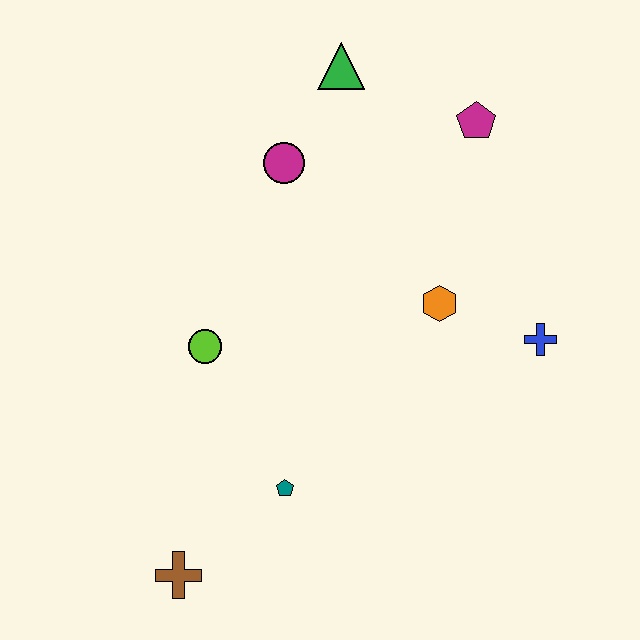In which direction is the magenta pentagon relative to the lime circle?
The magenta pentagon is to the right of the lime circle.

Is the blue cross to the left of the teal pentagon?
No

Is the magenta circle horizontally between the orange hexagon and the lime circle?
Yes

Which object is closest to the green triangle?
The magenta circle is closest to the green triangle.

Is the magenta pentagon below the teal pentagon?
No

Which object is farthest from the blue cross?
The brown cross is farthest from the blue cross.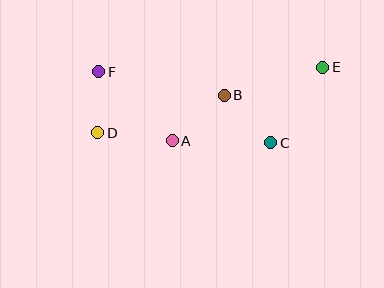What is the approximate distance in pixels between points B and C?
The distance between B and C is approximately 67 pixels.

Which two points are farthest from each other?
Points D and E are farthest from each other.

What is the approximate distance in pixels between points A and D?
The distance between A and D is approximately 75 pixels.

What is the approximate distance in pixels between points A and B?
The distance between A and B is approximately 69 pixels.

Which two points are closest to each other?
Points D and F are closest to each other.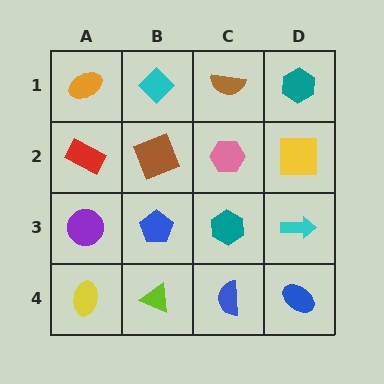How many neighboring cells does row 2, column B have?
4.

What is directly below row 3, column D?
A blue ellipse.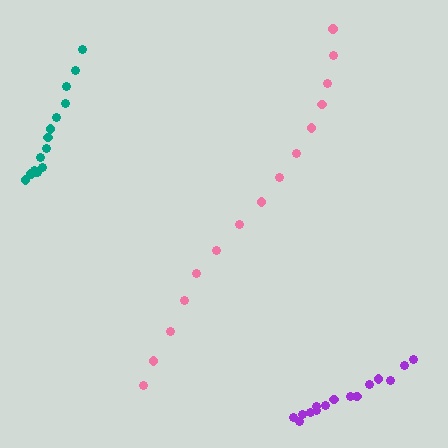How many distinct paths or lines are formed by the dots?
There are 3 distinct paths.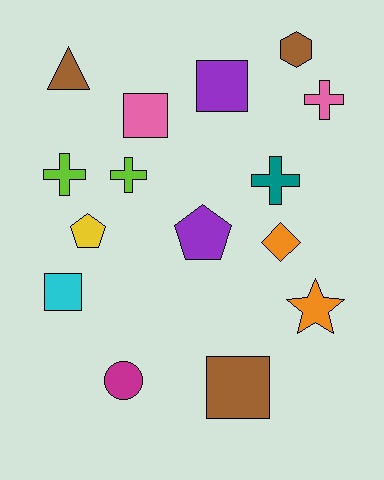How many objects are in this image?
There are 15 objects.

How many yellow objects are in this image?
There is 1 yellow object.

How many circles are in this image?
There is 1 circle.